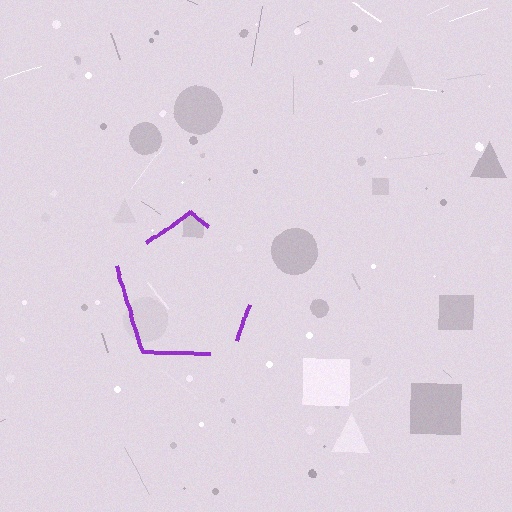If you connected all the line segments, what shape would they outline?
They would outline a pentagon.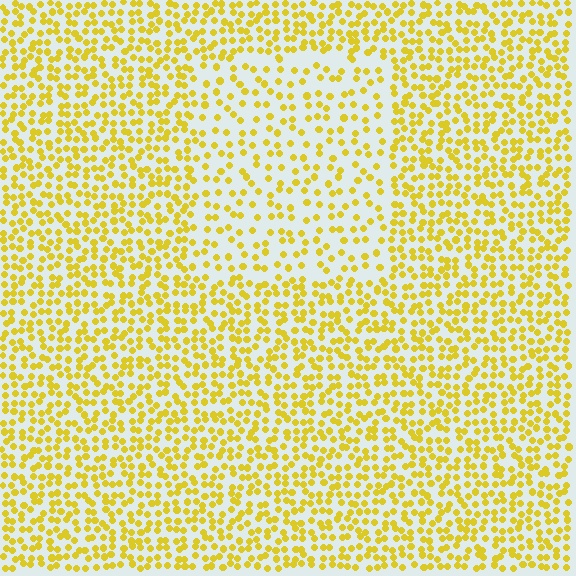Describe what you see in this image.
The image contains small yellow elements arranged at two different densities. A rectangle-shaped region is visible where the elements are less densely packed than the surrounding area.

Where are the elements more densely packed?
The elements are more densely packed outside the rectangle boundary.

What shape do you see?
I see a rectangle.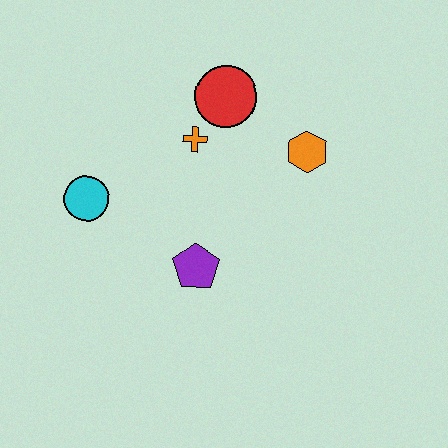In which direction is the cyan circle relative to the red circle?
The cyan circle is to the left of the red circle.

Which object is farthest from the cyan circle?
The orange hexagon is farthest from the cyan circle.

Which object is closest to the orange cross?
The red circle is closest to the orange cross.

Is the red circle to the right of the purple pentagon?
Yes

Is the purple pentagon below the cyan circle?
Yes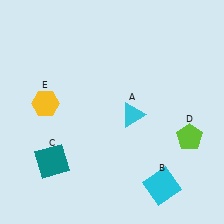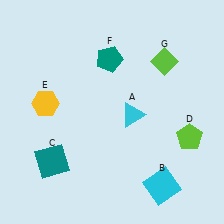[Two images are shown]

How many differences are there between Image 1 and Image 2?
There are 2 differences between the two images.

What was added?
A teal pentagon (F), a lime diamond (G) were added in Image 2.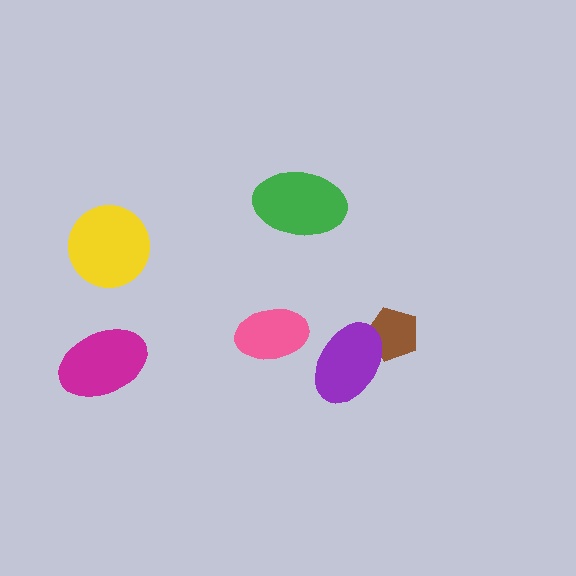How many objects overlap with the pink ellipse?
0 objects overlap with the pink ellipse.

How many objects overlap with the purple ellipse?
1 object overlaps with the purple ellipse.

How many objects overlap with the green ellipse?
0 objects overlap with the green ellipse.